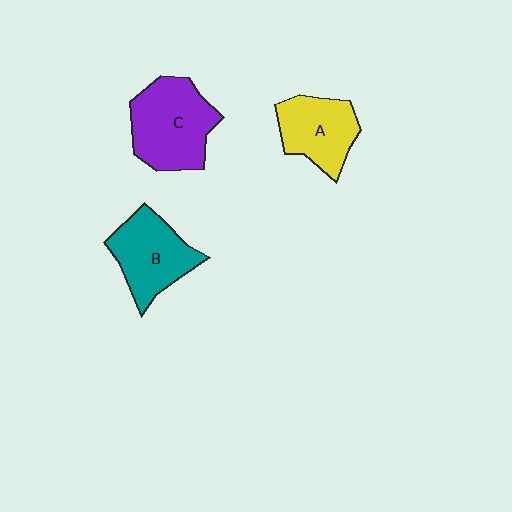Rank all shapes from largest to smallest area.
From largest to smallest: C (purple), B (teal), A (yellow).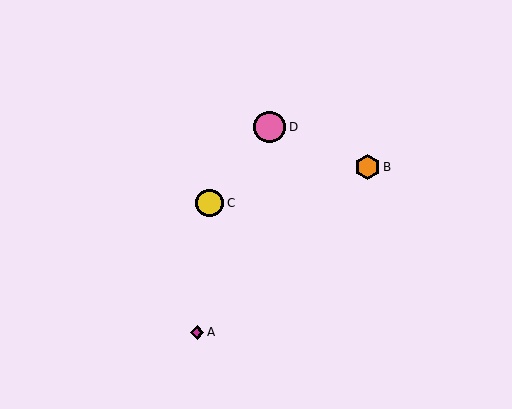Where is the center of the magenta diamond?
The center of the magenta diamond is at (197, 332).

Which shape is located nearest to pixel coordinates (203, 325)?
The magenta diamond (labeled A) at (197, 332) is nearest to that location.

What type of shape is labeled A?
Shape A is a magenta diamond.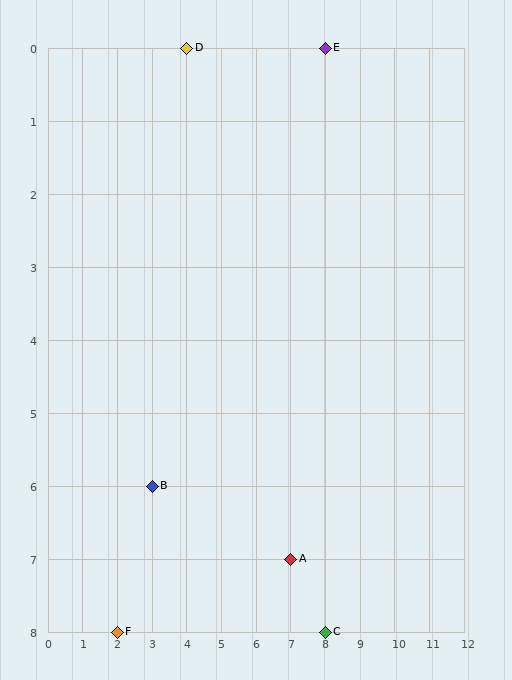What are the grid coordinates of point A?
Point A is at grid coordinates (7, 7).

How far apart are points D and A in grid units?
Points D and A are 3 columns and 7 rows apart (about 7.6 grid units diagonally).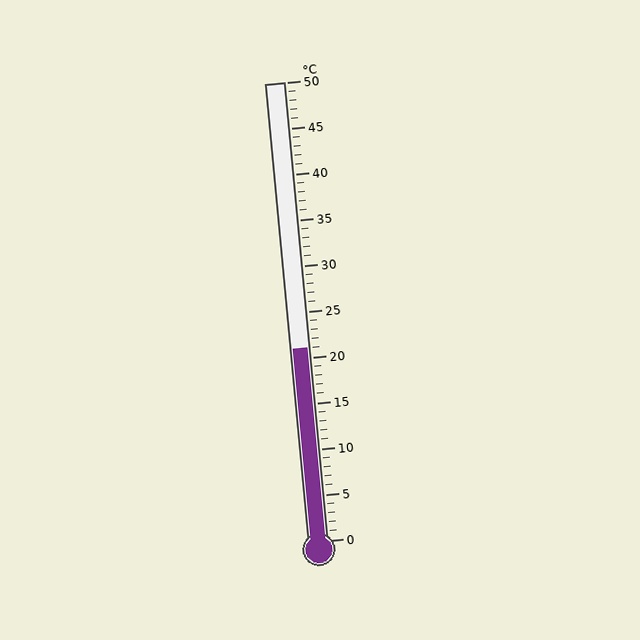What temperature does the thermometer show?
The thermometer shows approximately 21°C.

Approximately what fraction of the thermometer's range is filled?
The thermometer is filled to approximately 40% of its range.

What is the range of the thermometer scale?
The thermometer scale ranges from 0°C to 50°C.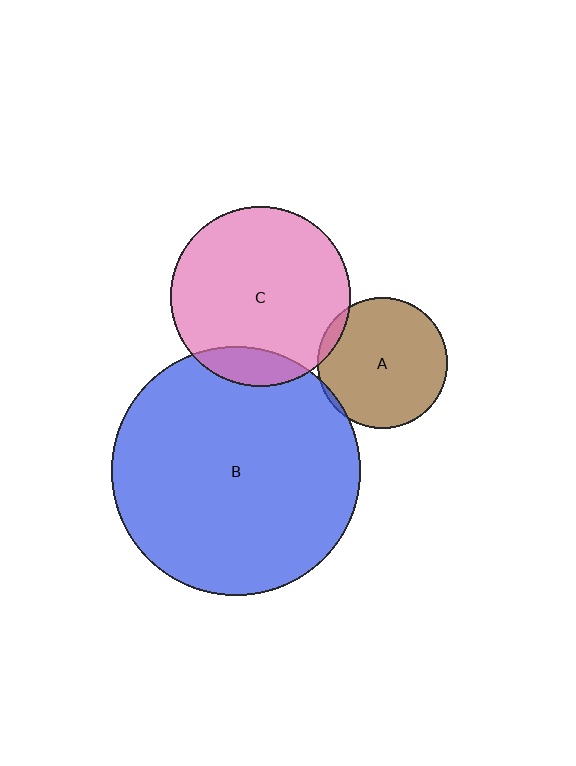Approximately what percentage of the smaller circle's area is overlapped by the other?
Approximately 10%.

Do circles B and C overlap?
Yes.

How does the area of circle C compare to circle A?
Approximately 1.9 times.